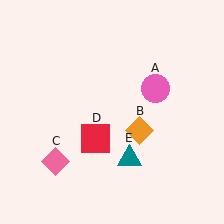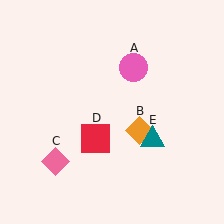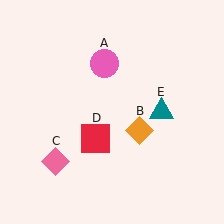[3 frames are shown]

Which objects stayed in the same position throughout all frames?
Orange diamond (object B) and pink diamond (object C) and red square (object D) remained stationary.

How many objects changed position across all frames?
2 objects changed position: pink circle (object A), teal triangle (object E).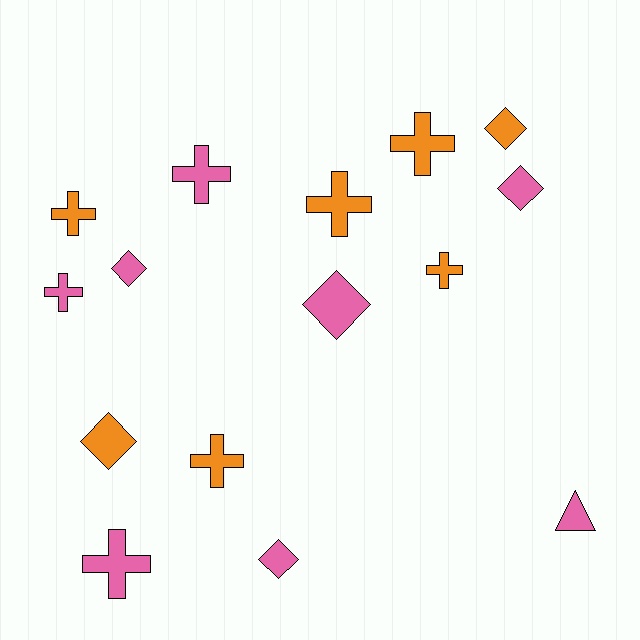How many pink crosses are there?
There are 3 pink crosses.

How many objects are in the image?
There are 15 objects.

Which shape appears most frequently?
Cross, with 8 objects.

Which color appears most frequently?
Pink, with 8 objects.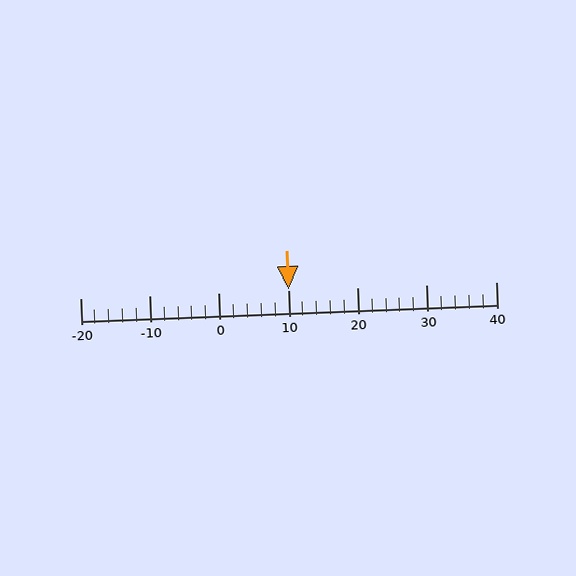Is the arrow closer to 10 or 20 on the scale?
The arrow is closer to 10.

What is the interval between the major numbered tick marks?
The major tick marks are spaced 10 units apart.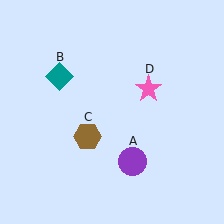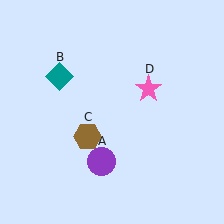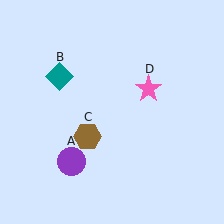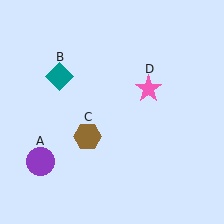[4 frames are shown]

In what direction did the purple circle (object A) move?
The purple circle (object A) moved left.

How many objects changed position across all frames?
1 object changed position: purple circle (object A).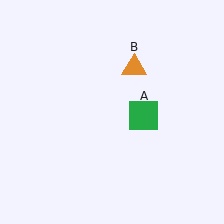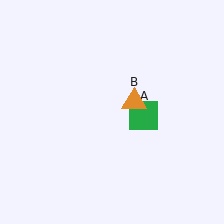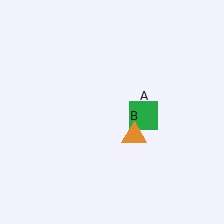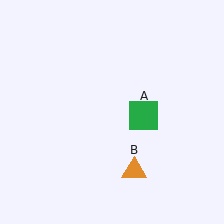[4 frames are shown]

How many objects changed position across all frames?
1 object changed position: orange triangle (object B).